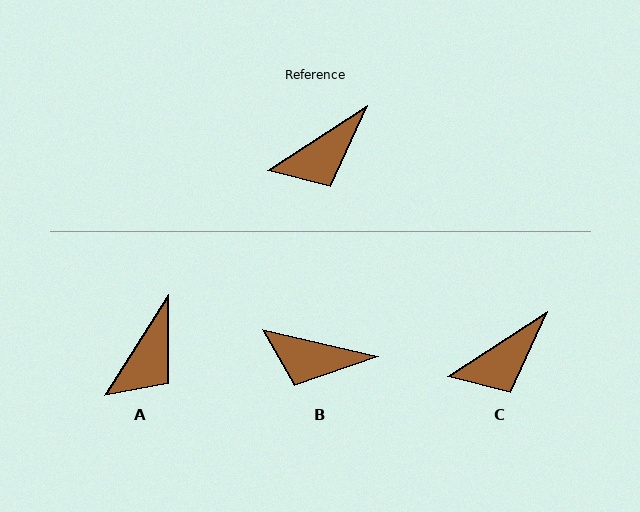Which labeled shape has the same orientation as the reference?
C.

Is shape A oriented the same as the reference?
No, it is off by about 25 degrees.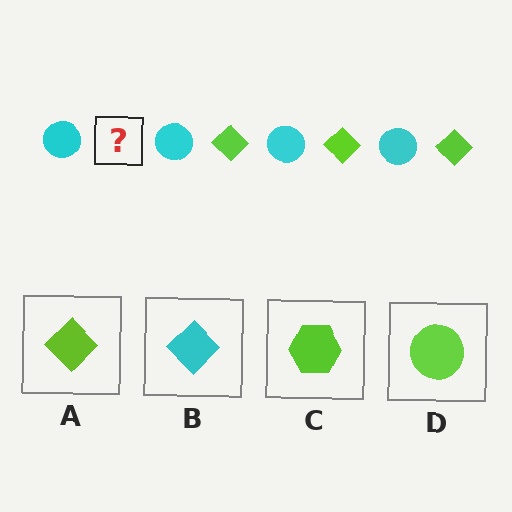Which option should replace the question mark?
Option A.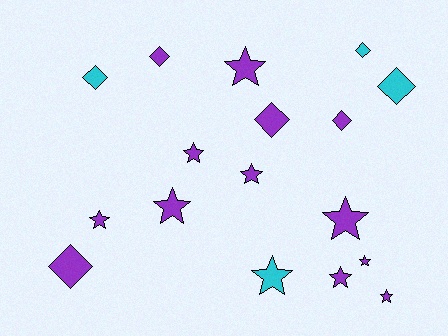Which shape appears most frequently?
Star, with 10 objects.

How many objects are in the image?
There are 17 objects.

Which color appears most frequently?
Purple, with 13 objects.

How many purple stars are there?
There are 9 purple stars.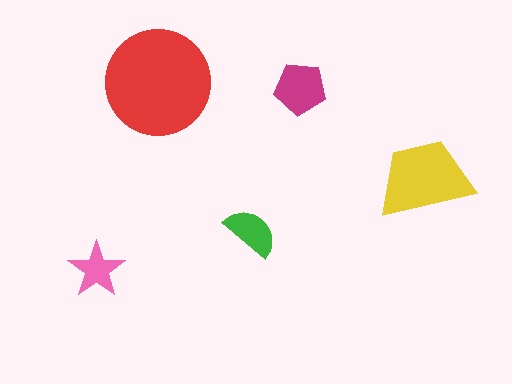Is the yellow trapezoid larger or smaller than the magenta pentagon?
Larger.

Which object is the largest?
The red circle.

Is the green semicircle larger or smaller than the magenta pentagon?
Smaller.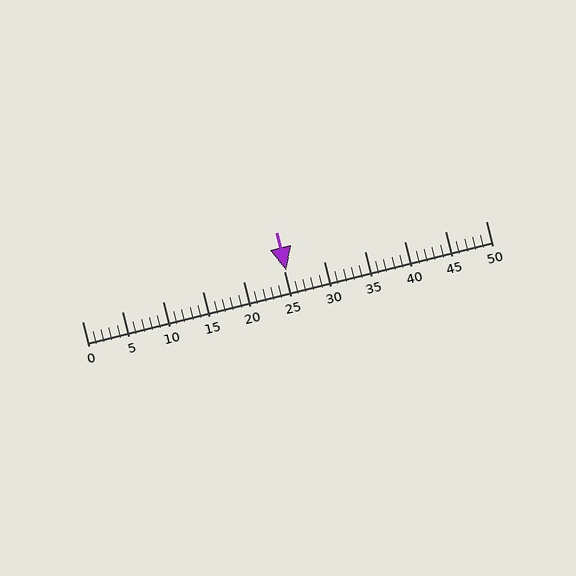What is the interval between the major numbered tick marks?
The major tick marks are spaced 5 units apart.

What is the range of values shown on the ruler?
The ruler shows values from 0 to 50.